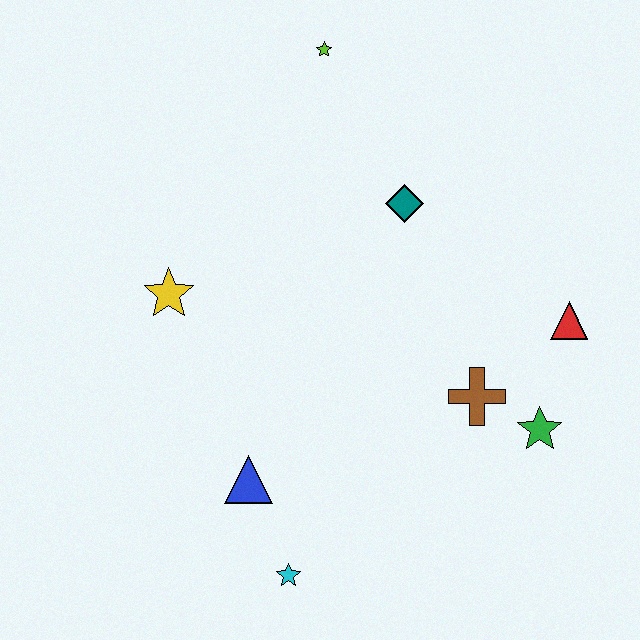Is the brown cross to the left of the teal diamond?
No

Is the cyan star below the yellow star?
Yes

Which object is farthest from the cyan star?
The lime star is farthest from the cyan star.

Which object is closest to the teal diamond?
The lime star is closest to the teal diamond.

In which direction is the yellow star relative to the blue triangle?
The yellow star is above the blue triangle.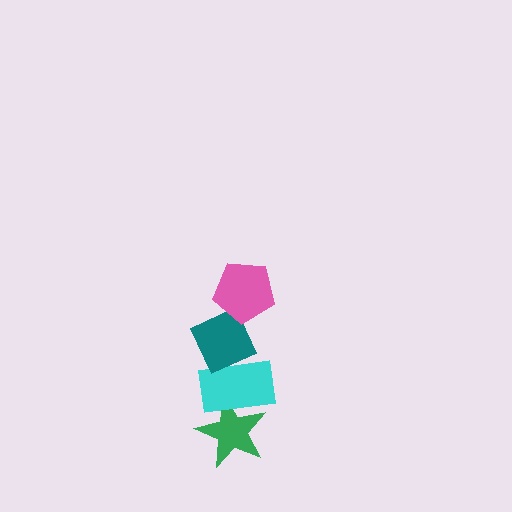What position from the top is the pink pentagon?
The pink pentagon is 1st from the top.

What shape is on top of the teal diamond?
The pink pentagon is on top of the teal diamond.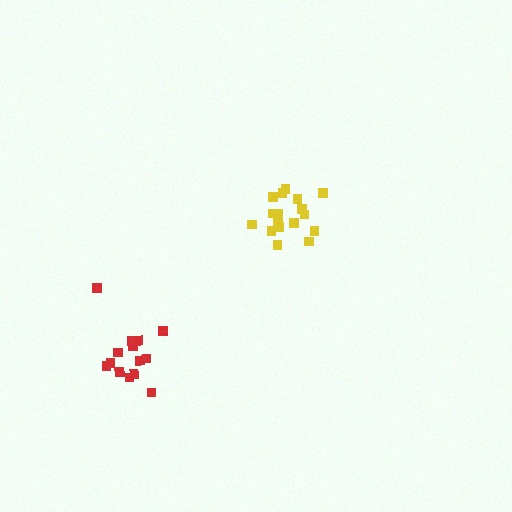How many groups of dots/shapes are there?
There are 2 groups.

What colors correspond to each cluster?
The clusters are colored: red, yellow.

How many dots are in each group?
Group 1: 15 dots, Group 2: 17 dots (32 total).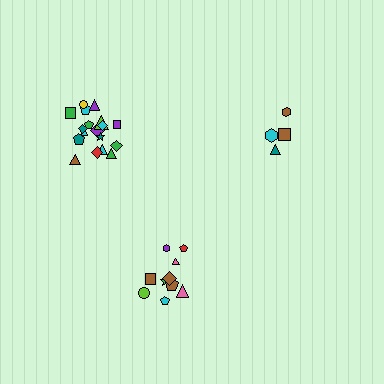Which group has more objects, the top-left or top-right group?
The top-left group.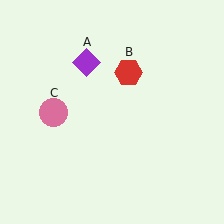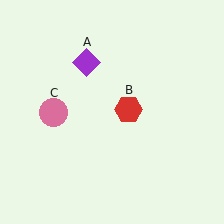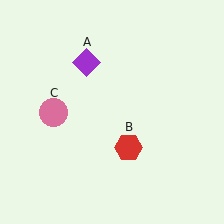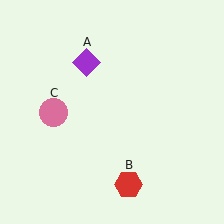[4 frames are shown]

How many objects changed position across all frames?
1 object changed position: red hexagon (object B).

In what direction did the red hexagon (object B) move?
The red hexagon (object B) moved down.